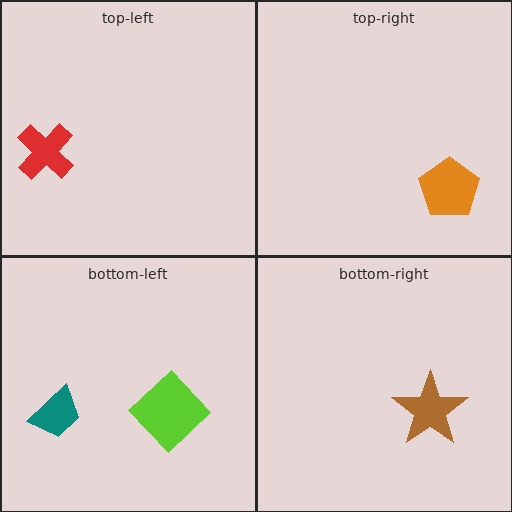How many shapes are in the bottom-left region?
2.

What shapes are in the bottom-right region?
The brown star.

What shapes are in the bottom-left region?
The lime diamond, the teal trapezoid.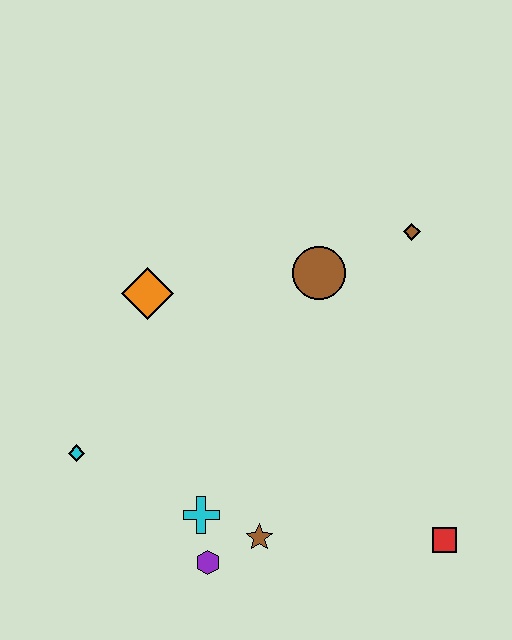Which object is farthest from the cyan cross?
The brown diamond is farthest from the cyan cross.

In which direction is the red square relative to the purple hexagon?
The red square is to the right of the purple hexagon.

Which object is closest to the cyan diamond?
The cyan cross is closest to the cyan diamond.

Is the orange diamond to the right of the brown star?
No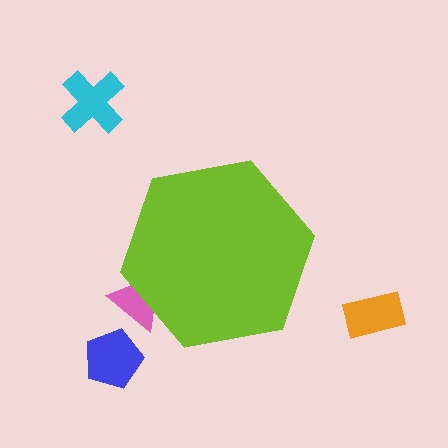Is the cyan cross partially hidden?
No, the cyan cross is fully visible.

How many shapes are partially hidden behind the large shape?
1 shape is partially hidden.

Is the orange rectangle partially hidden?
No, the orange rectangle is fully visible.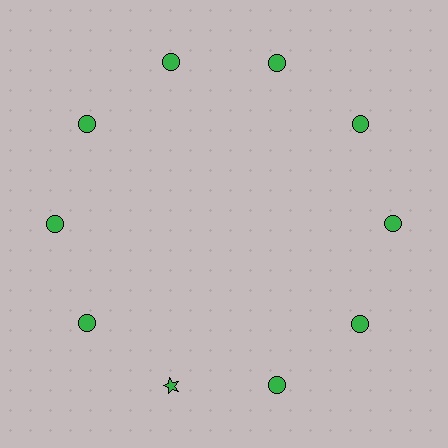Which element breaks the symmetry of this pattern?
The green star at roughly the 7 o'clock position breaks the symmetry. All other shapes are green circles.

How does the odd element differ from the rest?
It has a different shape: star instead of circle.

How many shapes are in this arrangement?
There are 10 shapes arranged in a ring pattern.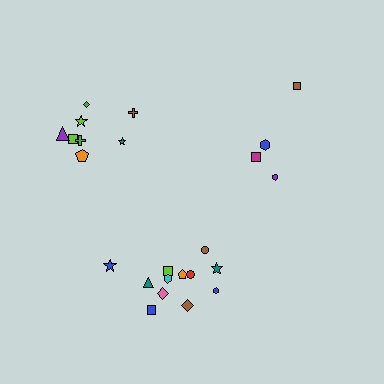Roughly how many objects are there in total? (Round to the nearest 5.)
Roughly 25 objects in total.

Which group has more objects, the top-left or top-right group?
The top-left group.